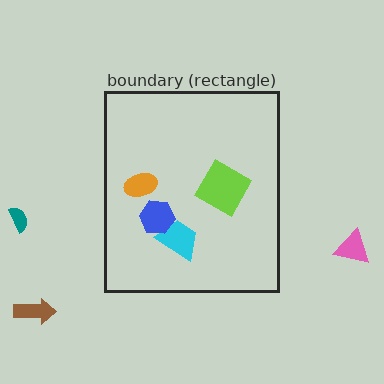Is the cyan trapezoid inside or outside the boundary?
Inside.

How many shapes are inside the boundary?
4 inside, 3 outside.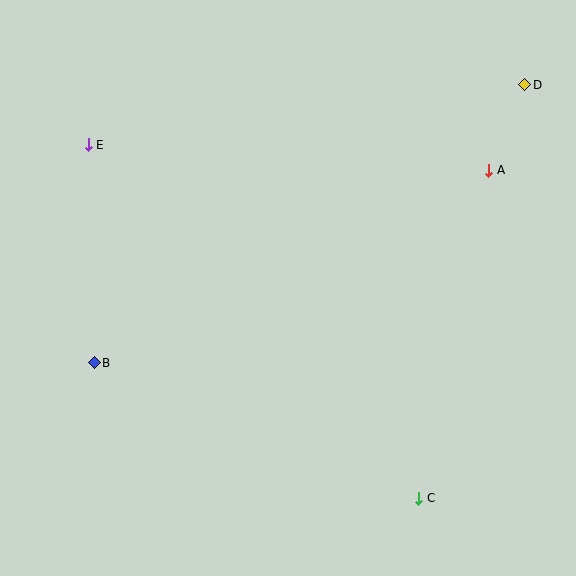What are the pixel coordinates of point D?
Point D is at (525, 85).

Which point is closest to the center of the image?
Point B at (94, 363) is closest to the center.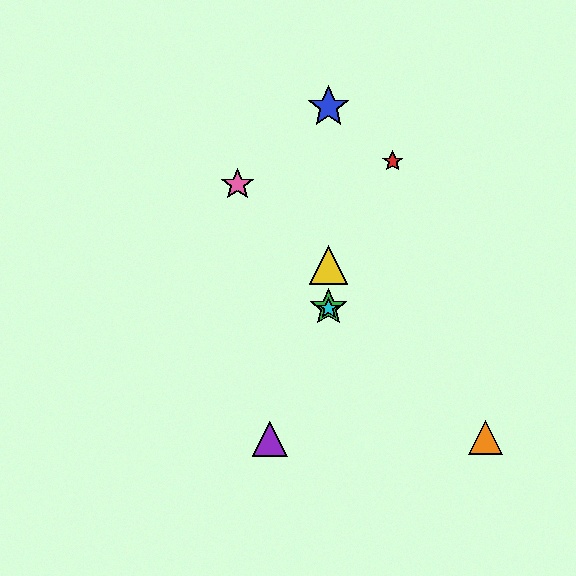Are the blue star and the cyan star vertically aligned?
Yes, both are at x≈329.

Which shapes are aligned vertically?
The blue star, the green star, the yellow triangle, the cyan star are aligned vertically.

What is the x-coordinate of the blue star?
The blue star is at x≈329.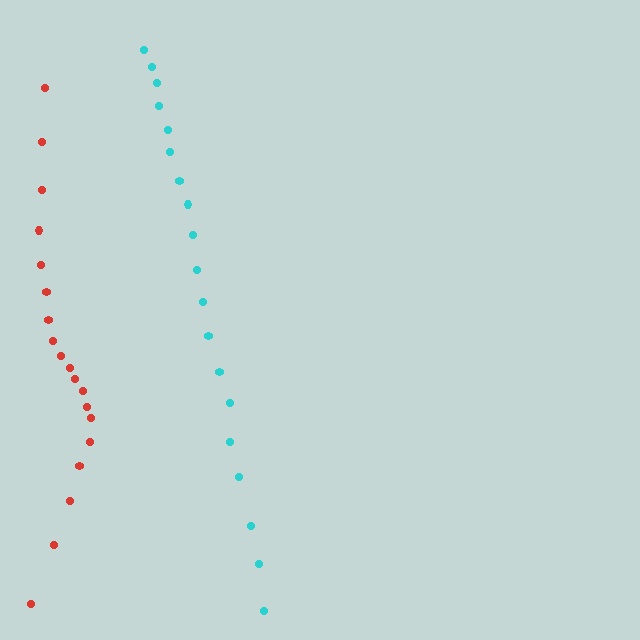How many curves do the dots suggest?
There are 2 distinct paths.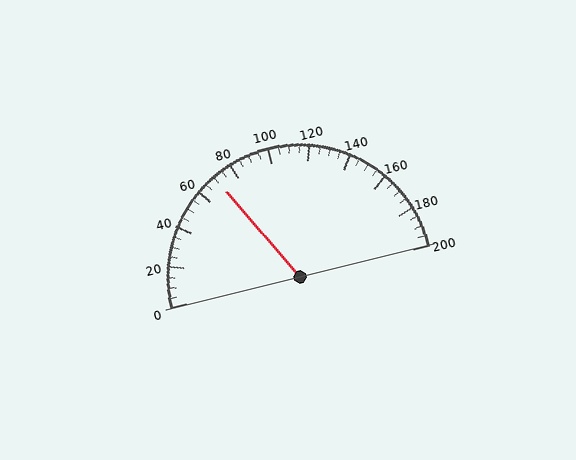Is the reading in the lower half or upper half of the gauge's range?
The reading is in the lower half of the range (0 to 200).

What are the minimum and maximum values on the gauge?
The gauge ranges from 0 to 200.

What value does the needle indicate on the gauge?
The needle indicates approximately 70.